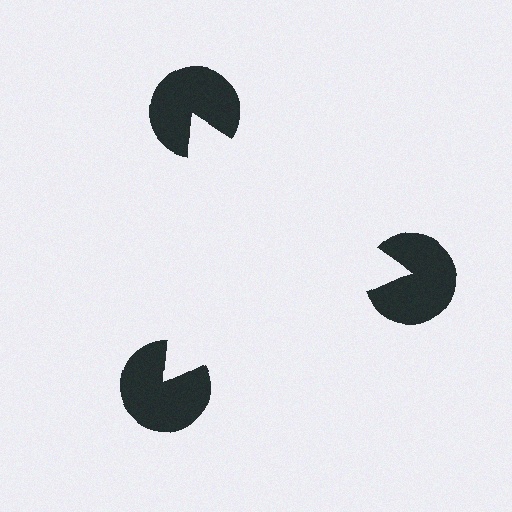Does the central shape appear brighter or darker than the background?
It typically appears slightly brighter than the background, even though no actual brightness change is drawn.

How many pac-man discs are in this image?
There are 3 — one at each vertex of the illusory triangle.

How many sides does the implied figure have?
3 sides.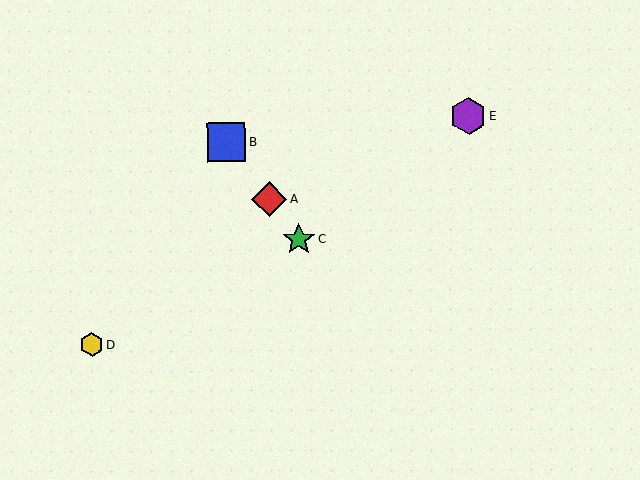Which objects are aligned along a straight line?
Objects A, B, C are aligned along a straight line.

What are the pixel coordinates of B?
Object B is at (226, 142).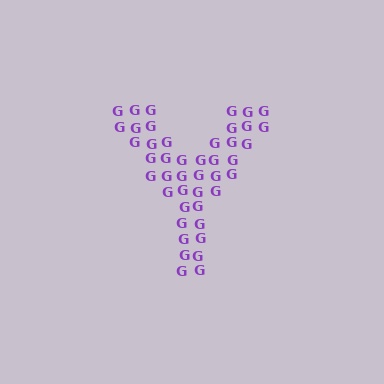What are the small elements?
The small elements are letter G's.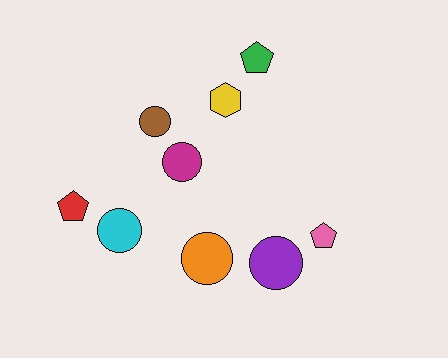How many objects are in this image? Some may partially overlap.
There are 9 objects.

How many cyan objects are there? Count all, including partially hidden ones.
There is 1 cyan object.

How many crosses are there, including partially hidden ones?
There are no crosses.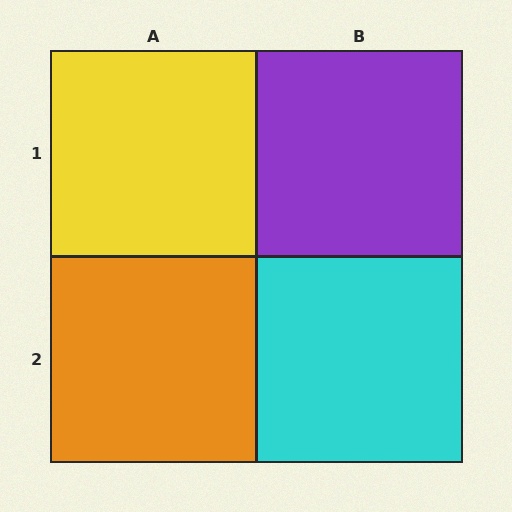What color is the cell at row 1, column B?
Purple.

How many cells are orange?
1 cell is orange.